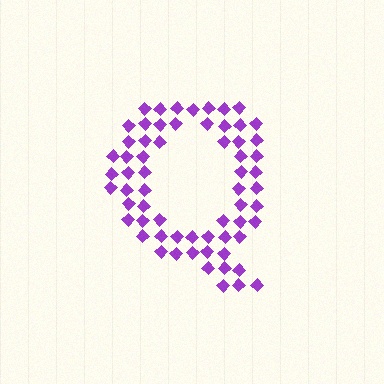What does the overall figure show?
The overall figure shows the letter Q.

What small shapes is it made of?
It is made of small diamonds.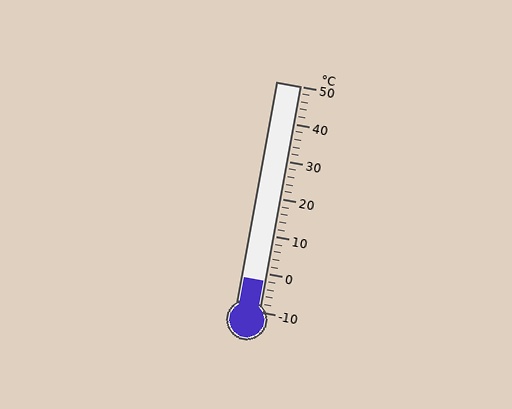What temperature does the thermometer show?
The thermometer shows approximately -2°C.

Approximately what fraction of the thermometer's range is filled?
The thermometer is filled to approximately 15% of its range.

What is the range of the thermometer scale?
The thermometer scale ranges from -10°C to 50°C.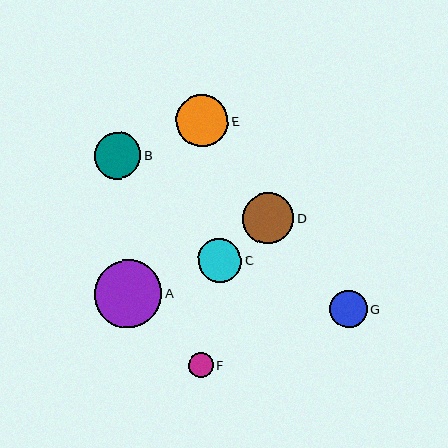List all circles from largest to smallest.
From largest to smallest: A, E, D, B, C, G, F.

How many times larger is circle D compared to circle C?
Circle D is approximately 1.2 times the size of circle C.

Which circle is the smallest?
Circle F is the smallest with a size of approximately 25 pixels.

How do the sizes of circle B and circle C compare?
Circle B and circle C are approximately the same size.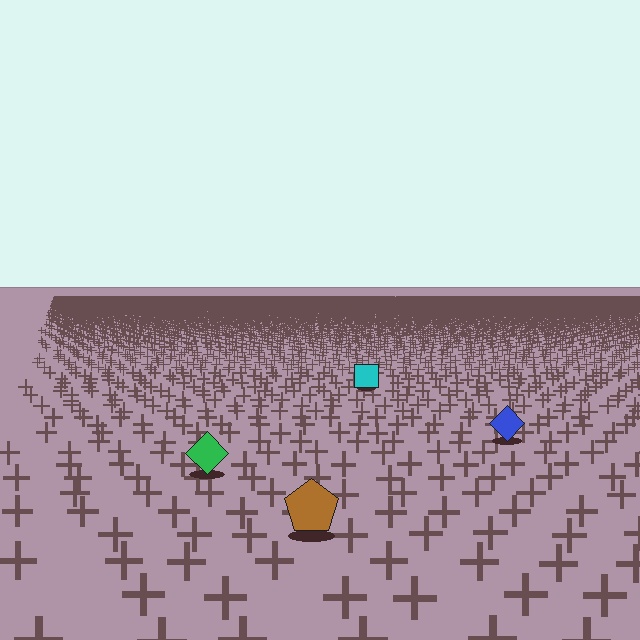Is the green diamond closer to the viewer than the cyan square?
Yes. The green diamond is closer — you can tell from the texture gradient: the ground texture is coarser near it.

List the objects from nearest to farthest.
From nearest to farthest: the brown pentagon, the green diamond, the blue diamond, the cyan square.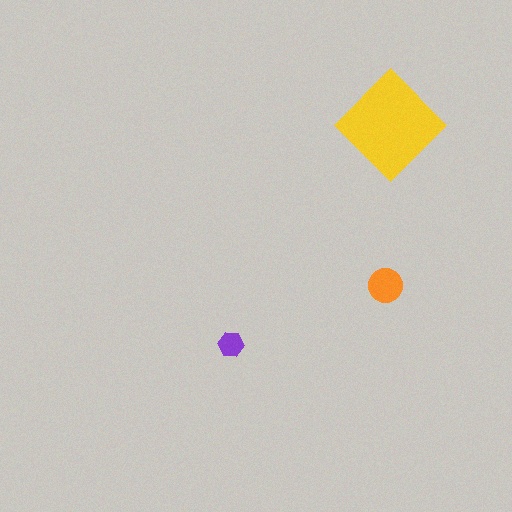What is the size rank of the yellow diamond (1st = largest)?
1st.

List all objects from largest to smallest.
The yellow diamond, the orange circle, the purple hexagon.